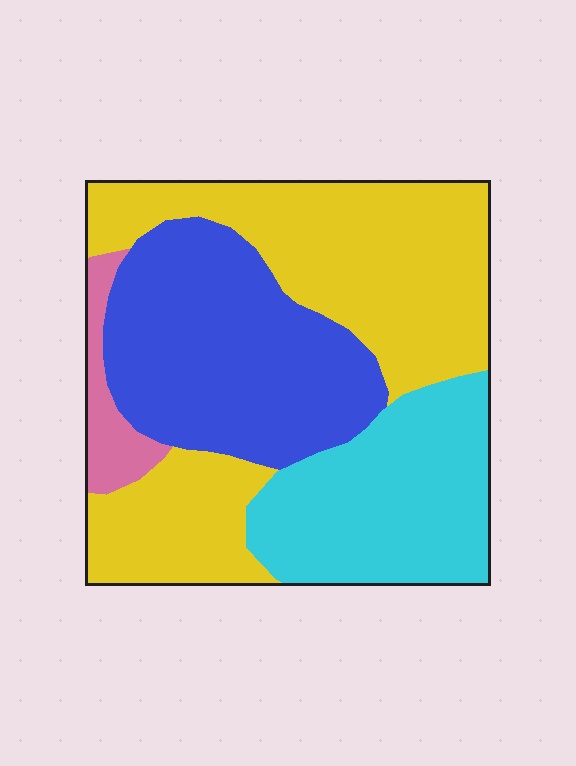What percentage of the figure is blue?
Blue takes up about one third (1/3) of the figure.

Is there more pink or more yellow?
Yellow.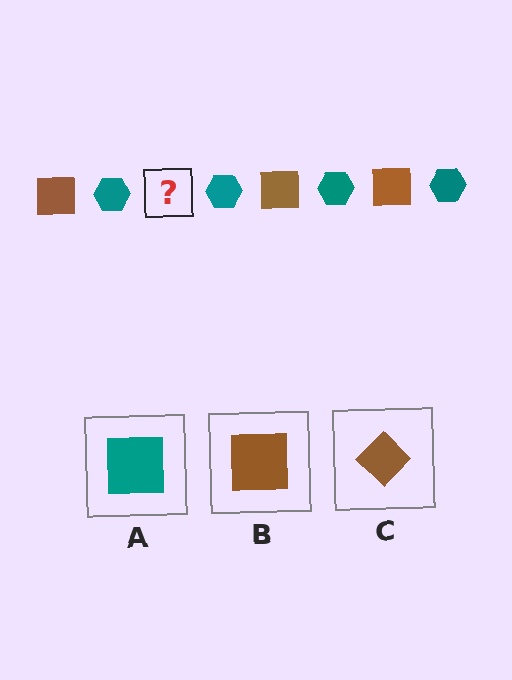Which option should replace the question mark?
Option B.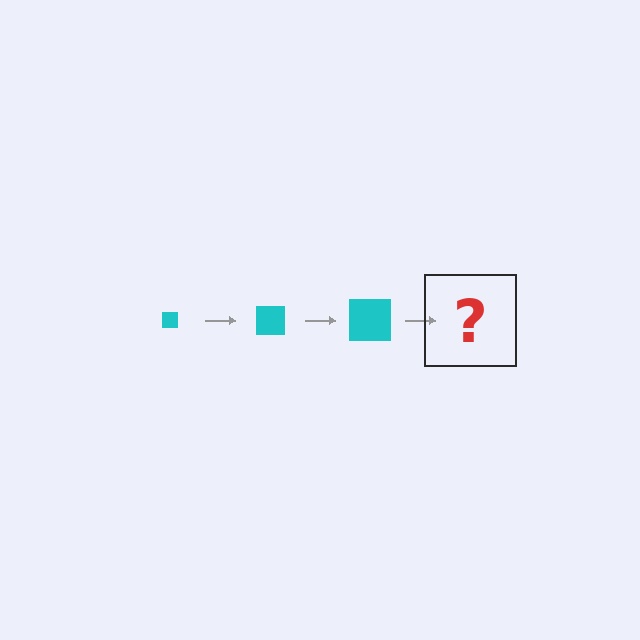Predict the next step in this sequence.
The next step is a cyan square, larger than the previous one.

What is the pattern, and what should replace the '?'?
The pattern is that the square gets progressively larger each step. The '?' should be a cyan square, larger than the previous one.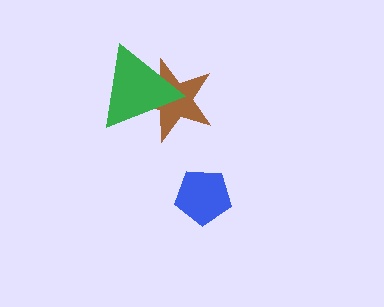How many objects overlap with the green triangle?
1 object overlaps with the green triangle.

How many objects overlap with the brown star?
1 object overlaps with the brown star.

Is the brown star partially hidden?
Yes, it is partially covered by another shape.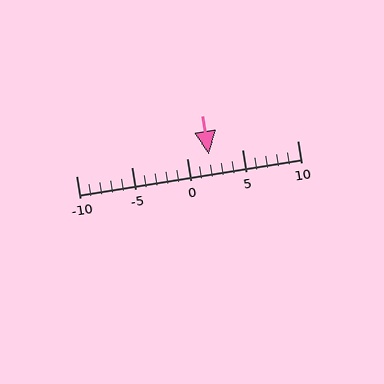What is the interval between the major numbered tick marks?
The major tick marks are spaced 5 units apart.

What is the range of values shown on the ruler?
The ruler shows values from -10 to 10.